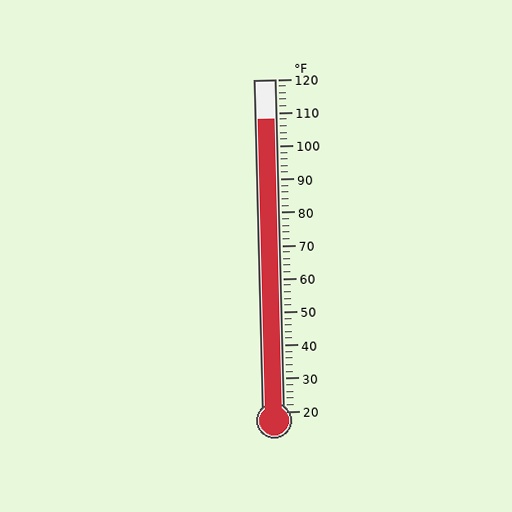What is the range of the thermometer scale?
The thermometer scale ranges from 20°F to 120°F.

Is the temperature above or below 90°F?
The temperature is above 90°F.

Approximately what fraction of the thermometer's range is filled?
The thermometer is filled to approximately 90% of its range.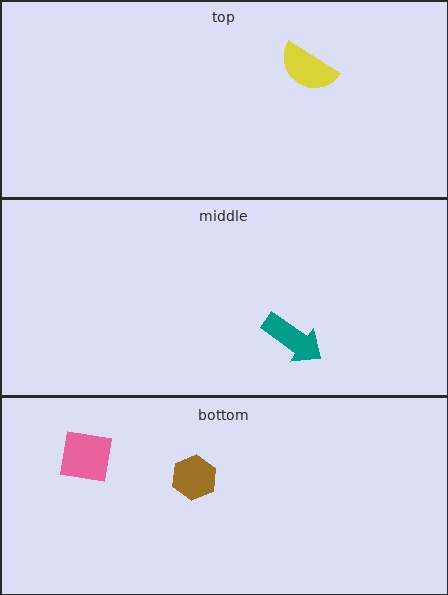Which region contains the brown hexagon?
The bottom region.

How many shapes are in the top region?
1.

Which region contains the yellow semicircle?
The top region.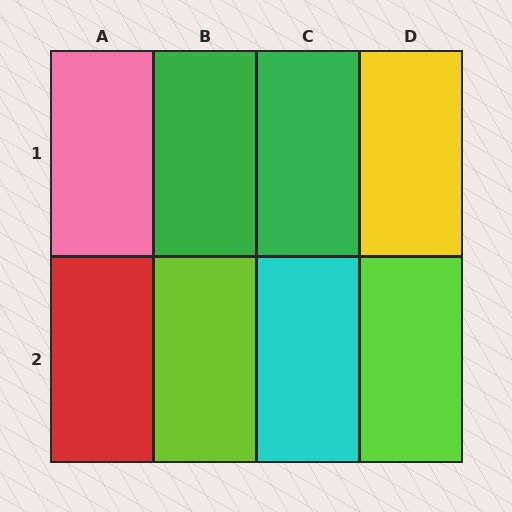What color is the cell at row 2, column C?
Cyan.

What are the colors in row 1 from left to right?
Pink, green, green, yellow.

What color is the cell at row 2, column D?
Lime.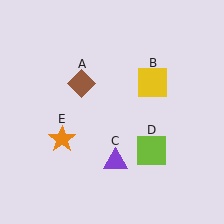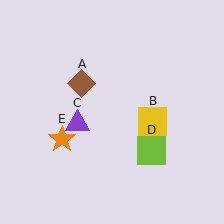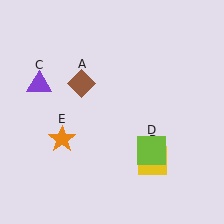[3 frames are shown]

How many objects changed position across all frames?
2 objects changed position: yellow square (object B), purple triangle (object C).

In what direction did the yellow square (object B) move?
The yellow square (object B) moved down.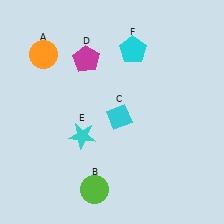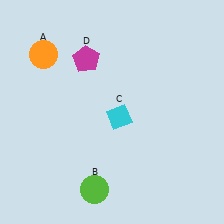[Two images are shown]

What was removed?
The cyan star (E), the cyan pentagon (F) were removed in Image 2.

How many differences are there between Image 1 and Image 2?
There are 2 differences between the two images.